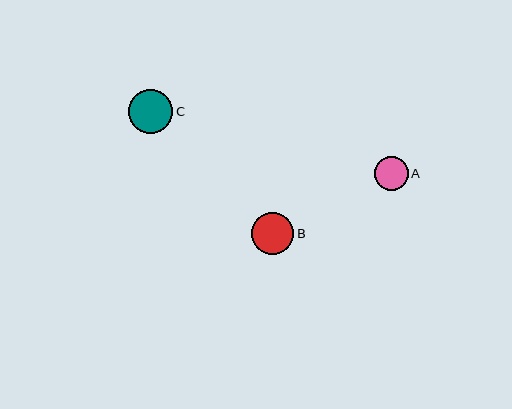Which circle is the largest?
Circle C is the largest with a size of approximately 44 pixels.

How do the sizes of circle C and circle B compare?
Circle C and circle B are approximately the same size.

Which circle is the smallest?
Circle A is the smallest with a size of approximately 33 pixels.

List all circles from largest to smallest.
From largest to smallest: C, B, A.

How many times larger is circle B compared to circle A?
Circle B is approximately 1.3 times the size of circle A.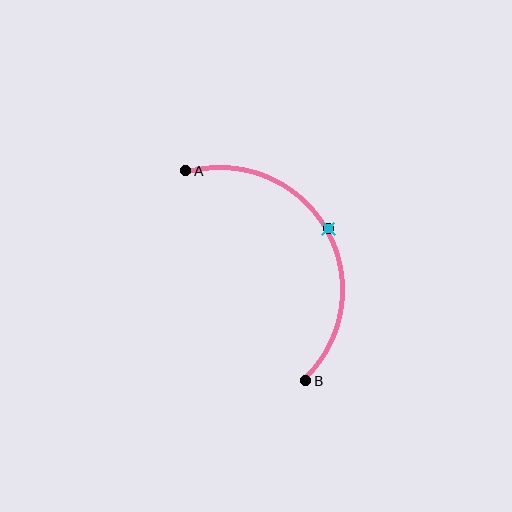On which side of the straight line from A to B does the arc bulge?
The arc bulges to the right of the straight line connecting A and B.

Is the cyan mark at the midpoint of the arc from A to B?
Yes. The cyan mark lies on the arc at equal arc-length from both A and B — it is the arc midpoint.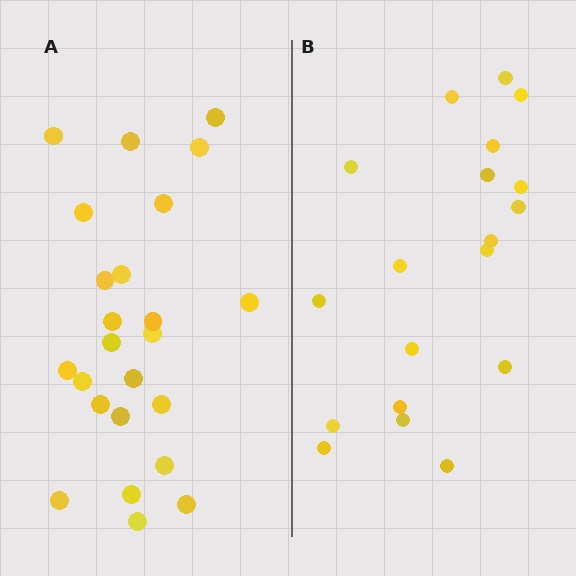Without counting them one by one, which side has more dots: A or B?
Region A (the left region) has more dots.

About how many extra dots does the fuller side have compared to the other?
Region A has about 5 more dots than region B.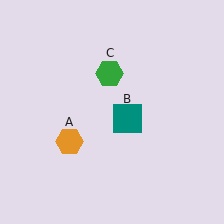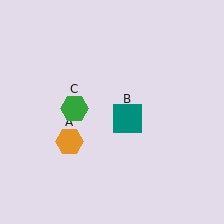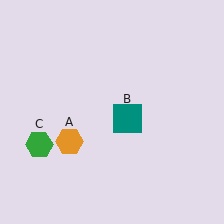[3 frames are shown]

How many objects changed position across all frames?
1 object changed position: green hexagon (object C).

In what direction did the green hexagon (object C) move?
The green hexagon (object C) moved down and to the left.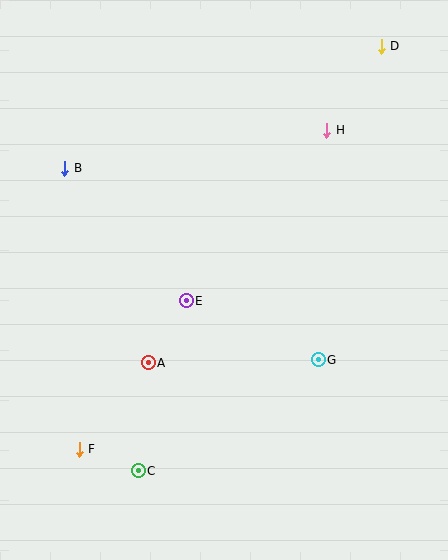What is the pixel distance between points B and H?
The distance between B and H is 265 pixels.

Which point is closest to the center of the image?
Point E at (186, 301) is closest to the center.